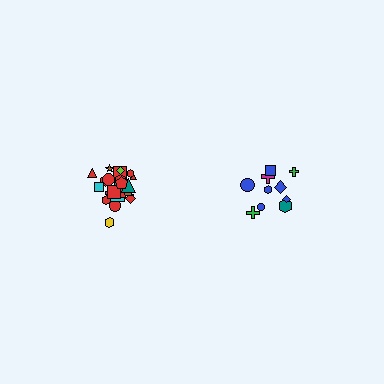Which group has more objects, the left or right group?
The left group.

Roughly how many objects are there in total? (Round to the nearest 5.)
Roughly 35 objects in total.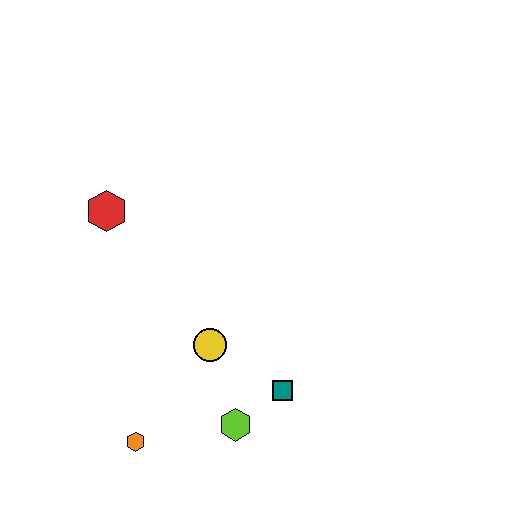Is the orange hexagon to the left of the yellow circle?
Yes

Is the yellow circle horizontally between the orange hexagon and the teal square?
Yes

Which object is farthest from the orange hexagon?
The red hexagon is farthest from the orange hexagon.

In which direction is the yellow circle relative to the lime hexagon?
The yellow circle is above the lime hexagon.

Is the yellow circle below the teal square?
No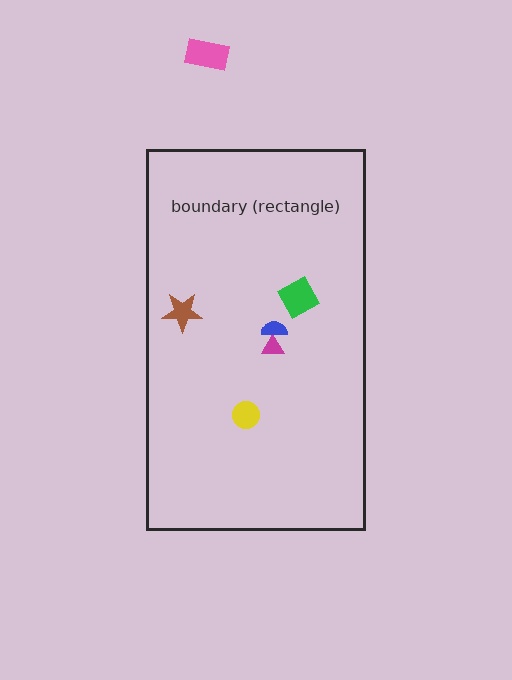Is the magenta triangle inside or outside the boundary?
Inside.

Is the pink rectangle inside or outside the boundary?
Outside.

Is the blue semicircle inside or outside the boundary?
Inside.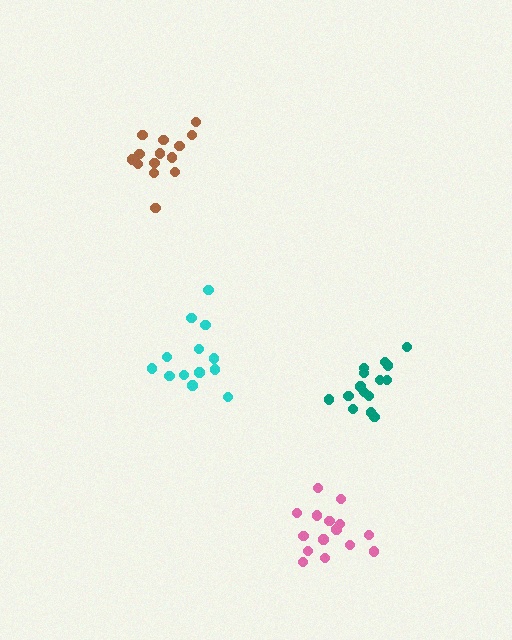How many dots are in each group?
Group 1: 15 dots, Group 2: 13 dots, Group 3: 15 dots, Group 4: 14 dots (57 total).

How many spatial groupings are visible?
There are 4 spatial groupings.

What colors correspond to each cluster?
The clusters are colored: pink, cyan, teal, brown.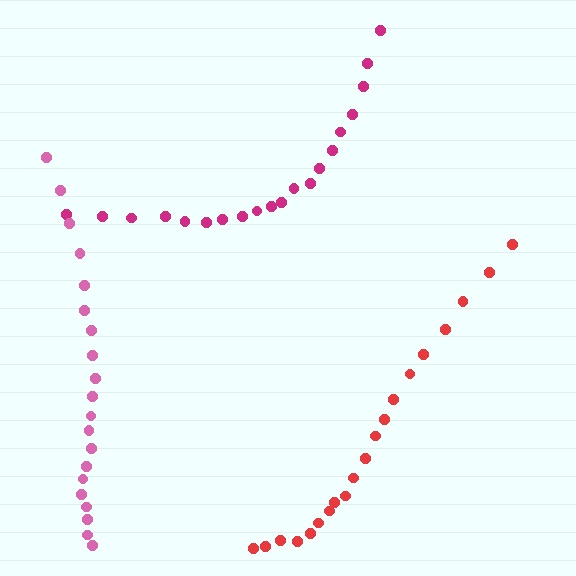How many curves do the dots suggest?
There are 3 distinct paths.